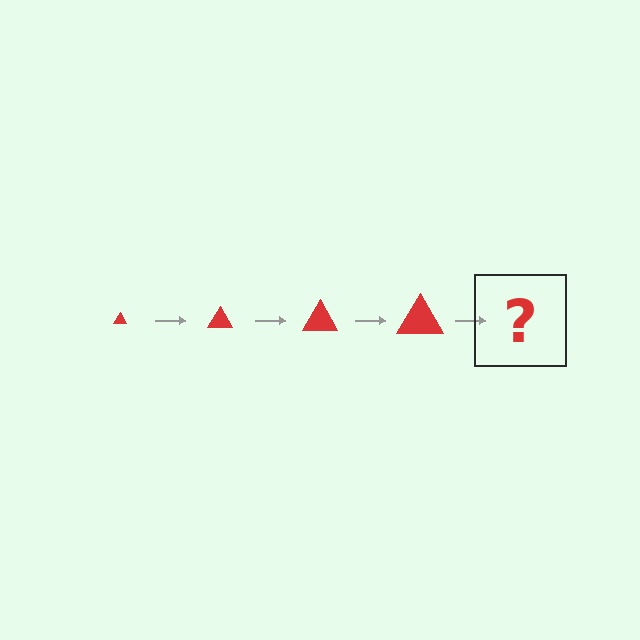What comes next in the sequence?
The next element should be a red triangle, larger than the previous one.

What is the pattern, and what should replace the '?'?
The pattern is that the triangle gets progressively larger each step. The '?' should be a red triangle, larger than the previous one.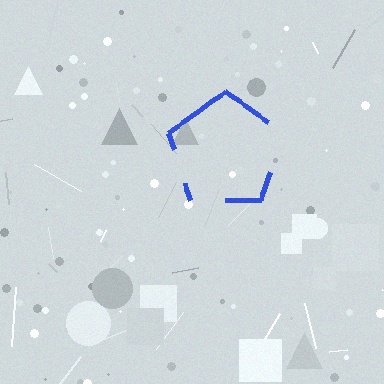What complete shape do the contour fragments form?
The contour fragments form a pentagon.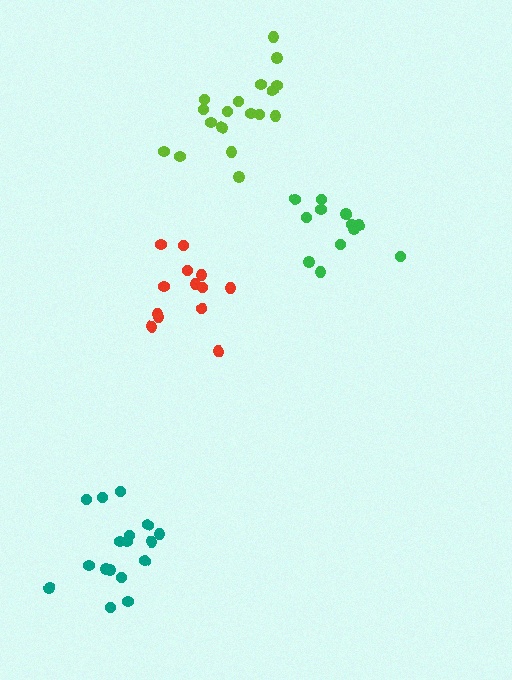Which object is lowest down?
The teal cluster is bottommost.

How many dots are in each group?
Group 1: 18 dots, Group 2: 13 dots, Group 3: 13 dots, Group 4: 17 dots (61 total).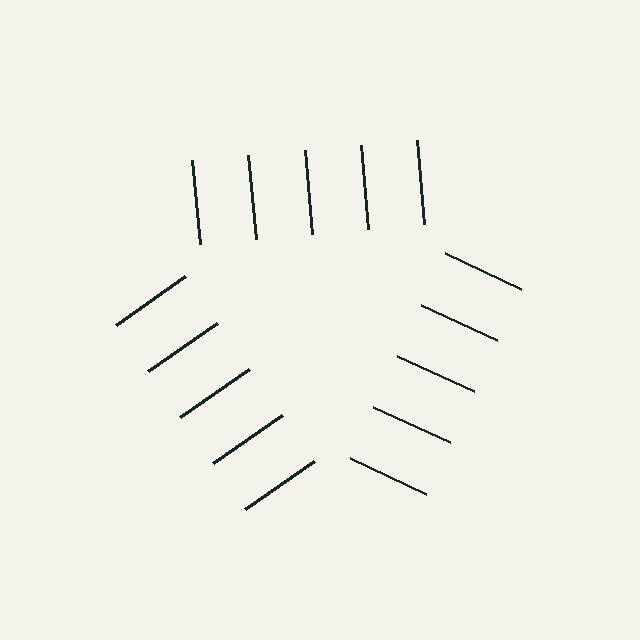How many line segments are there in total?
15 — 5 along each of the 3 edges.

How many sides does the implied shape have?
3 sides — the line-ends trace a triangle.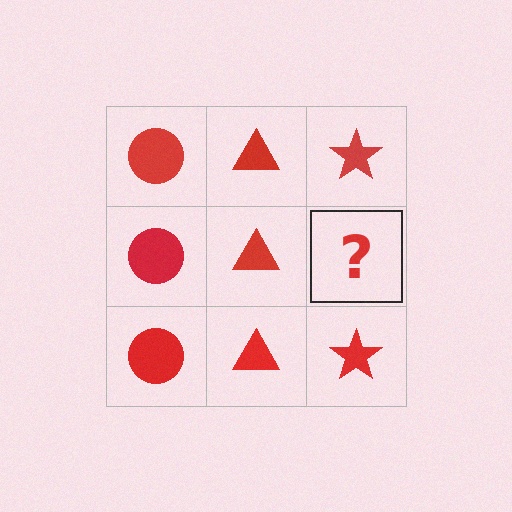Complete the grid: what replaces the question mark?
The question mark should be replaced with a red star.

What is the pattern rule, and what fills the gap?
The rule is that each column has a consistent shape. The gap should be filled with a red star.